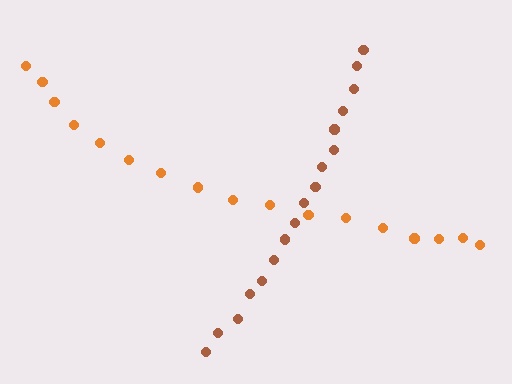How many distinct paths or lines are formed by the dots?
There are 2 distinct paths.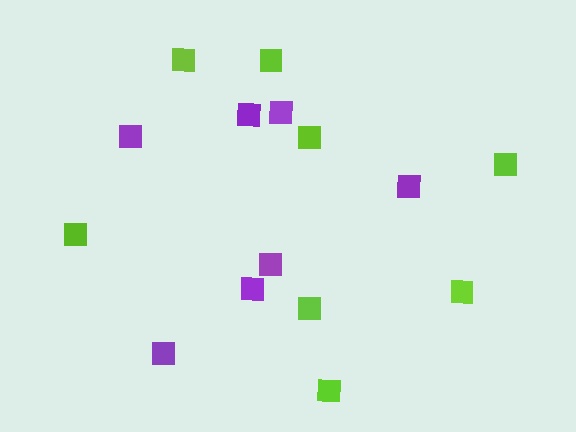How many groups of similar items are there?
There are 2 groups: one group of lime squares (8) and one group of purple squares (7).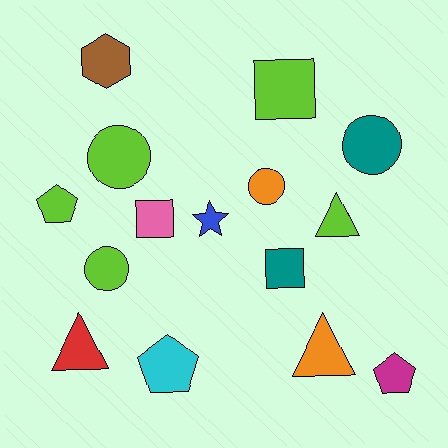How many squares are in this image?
There are 3 squares.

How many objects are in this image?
There are 15 objects.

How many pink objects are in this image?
There is 1 pink object.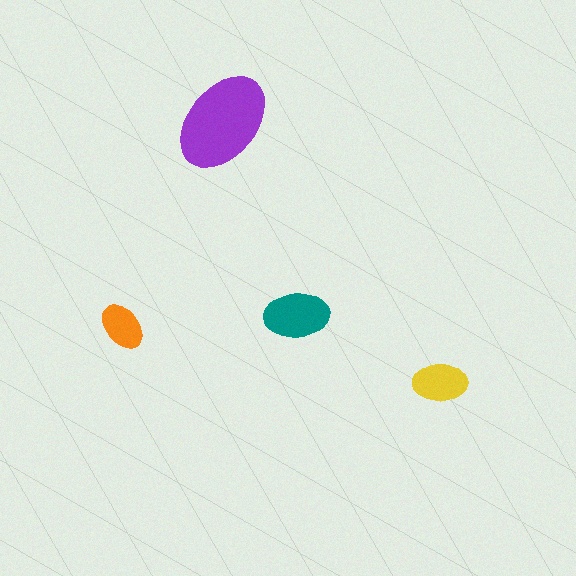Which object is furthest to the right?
The yellow ellipse is rightmost.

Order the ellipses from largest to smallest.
the purple one, the teal one, the yellow one, the orange one.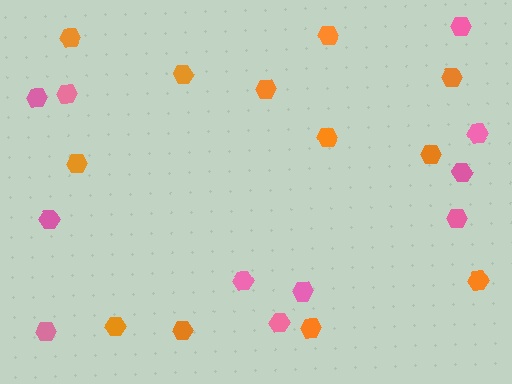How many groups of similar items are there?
There are 2 groups: one group of orange hexagons (12) and one group of pink hexagons (11).